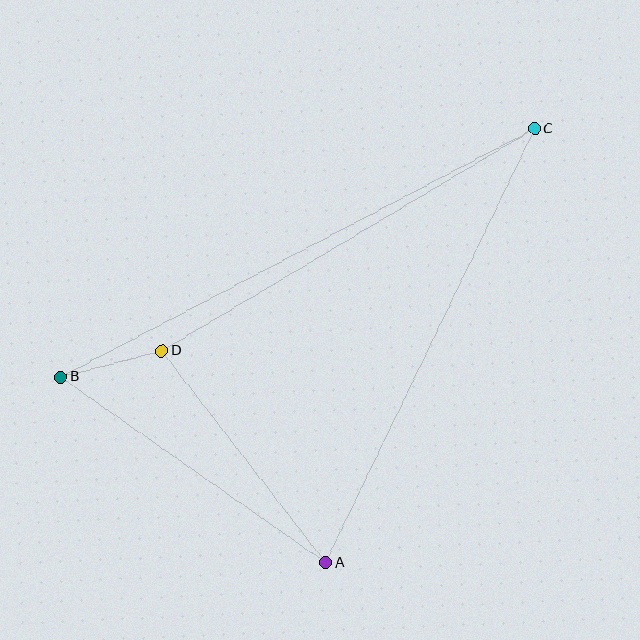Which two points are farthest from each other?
Points B and C are farthest from each other.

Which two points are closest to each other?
Points B and D are closest to each other.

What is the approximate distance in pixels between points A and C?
The distance between A and C is approximately 482 pixels.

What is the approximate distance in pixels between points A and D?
The distance between A and D is approximately 268 pixels.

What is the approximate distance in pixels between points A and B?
The distance between A and B is approximately 323 pixels.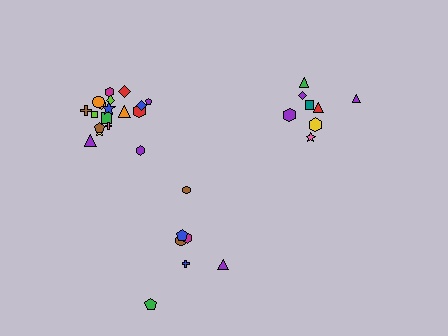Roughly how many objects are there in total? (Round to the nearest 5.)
Roughly 35 objects in total.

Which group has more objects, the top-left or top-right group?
The top-left group.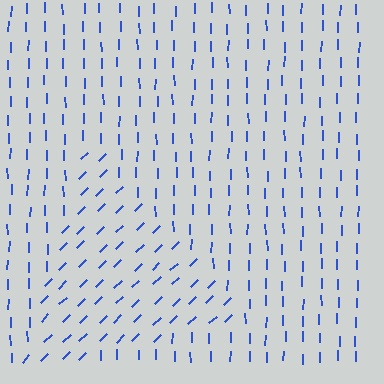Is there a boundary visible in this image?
Yes, there is a texture boundary formed by a change in line orientation.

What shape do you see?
I see a triangle.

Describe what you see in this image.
The image is filled with small blue line segments. A triangle region in the image has lines oriented differently from the surrounding lines, creating a visible texture boundary.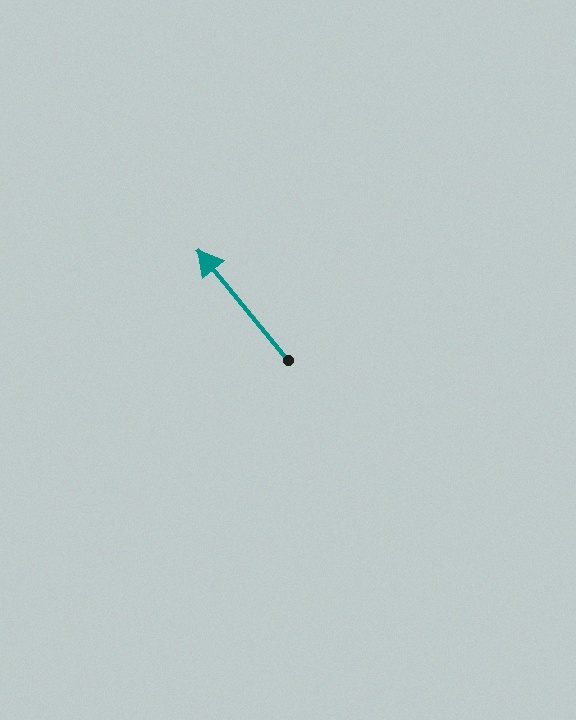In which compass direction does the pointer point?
Northwest.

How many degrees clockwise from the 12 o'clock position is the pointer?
Approximately 321 degrees.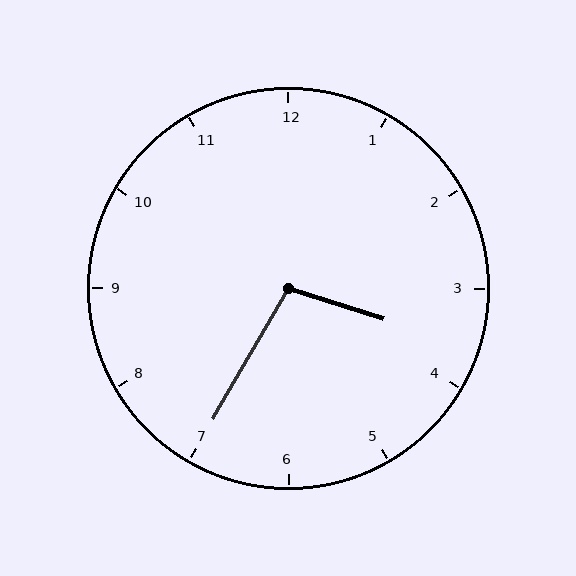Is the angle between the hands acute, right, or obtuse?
It is obtuse.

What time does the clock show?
3:35.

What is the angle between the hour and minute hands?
Approximately 102 degrees.